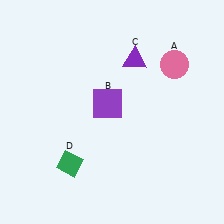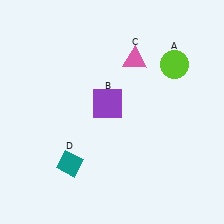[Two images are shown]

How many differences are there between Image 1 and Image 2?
There are 3 differences between the two images.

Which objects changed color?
A changed from pink to lime. C changed from purple to pink. D changed from green to teal.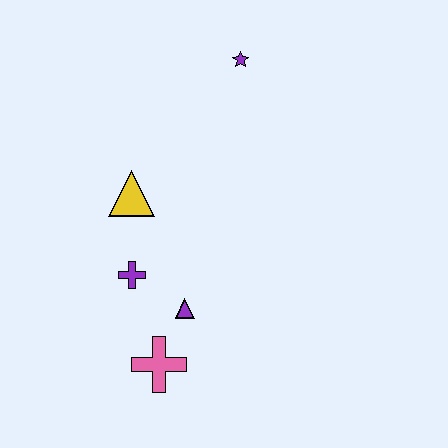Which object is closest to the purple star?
The yellow triangle is closest to the purple star.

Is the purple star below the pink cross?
No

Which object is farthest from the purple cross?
The purple star is farthest from the purple cross.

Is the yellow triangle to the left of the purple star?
Yes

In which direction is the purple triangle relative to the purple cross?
The purple triangle is to the right of the purple cross.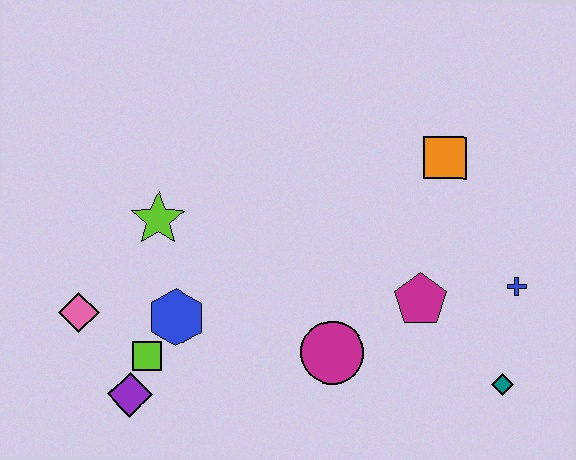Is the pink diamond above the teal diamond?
Yes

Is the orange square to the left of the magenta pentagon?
No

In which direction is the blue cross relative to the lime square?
The blue cross is to the right of the lime square.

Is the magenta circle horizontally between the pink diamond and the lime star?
No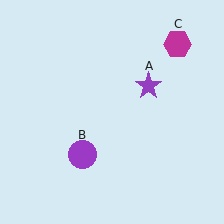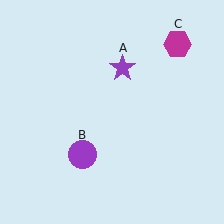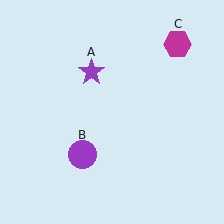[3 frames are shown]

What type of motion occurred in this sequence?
The purple star (object A) rotated counterclockwise around the center of the scene.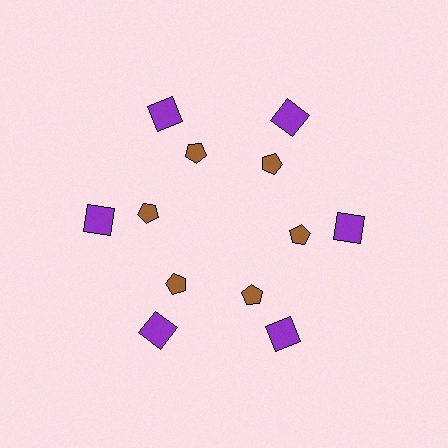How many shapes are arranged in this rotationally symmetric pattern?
There are 12 shapes, arranged in 6 groups of 2.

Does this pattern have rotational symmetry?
Yes, this pattern has 6-fold rotational symmetry. It looks the same after rotating 60 degrees around the center.